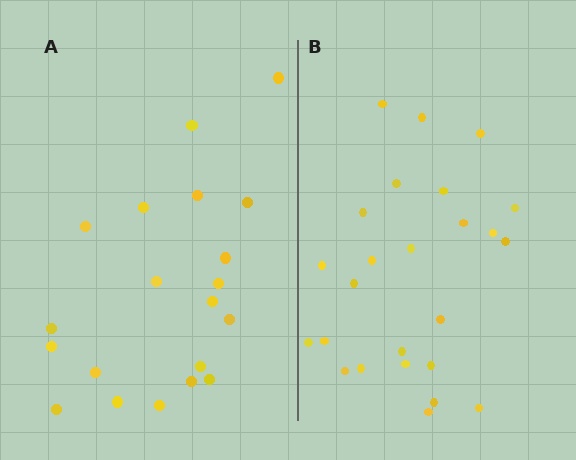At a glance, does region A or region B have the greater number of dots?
Region B (the right region) has more dots.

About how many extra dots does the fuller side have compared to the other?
Region B has about 5 more dots than region A.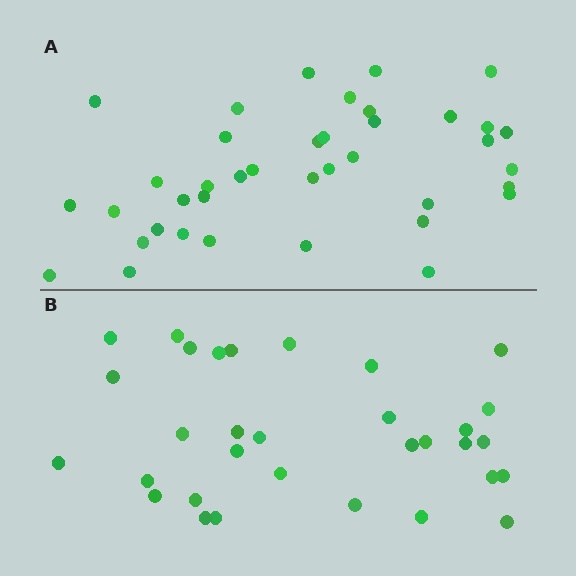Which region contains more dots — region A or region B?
Region A (the top region) has more dots.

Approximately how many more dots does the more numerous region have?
Region A has roughly 8 or so more dots than region B.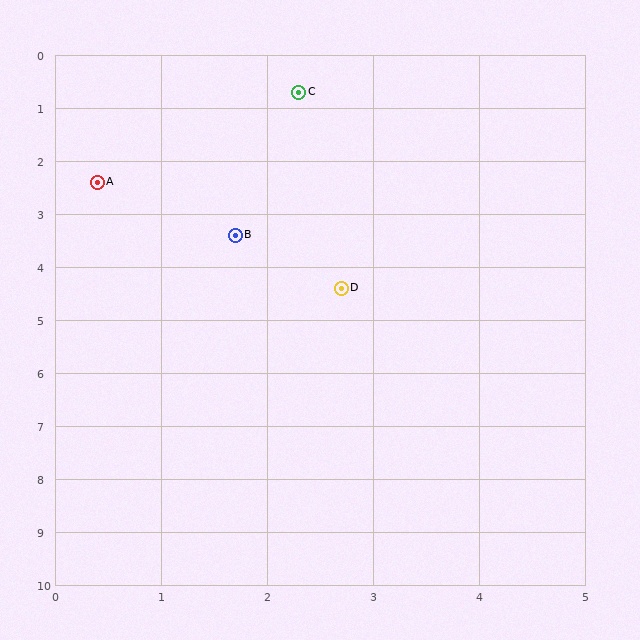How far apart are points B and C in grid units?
Points B and C are about 2.8 grid units apart.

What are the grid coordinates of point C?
Point C is at approximately (2.3, 0.7).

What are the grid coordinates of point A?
Point A is at approximately (0.4, 2.4).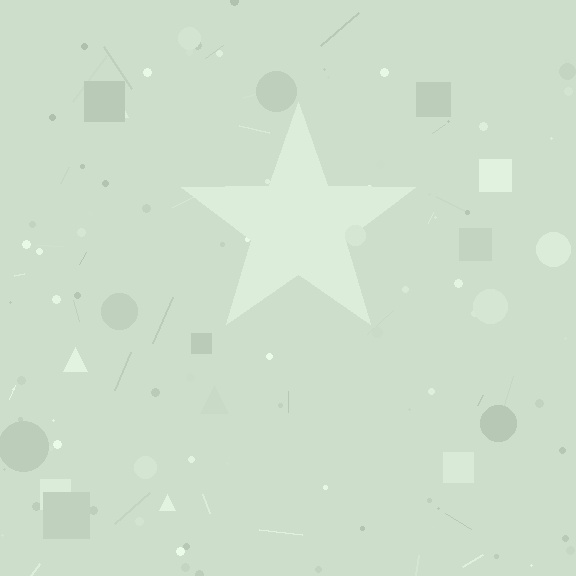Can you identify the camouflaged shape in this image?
The camouflaged shape is a star.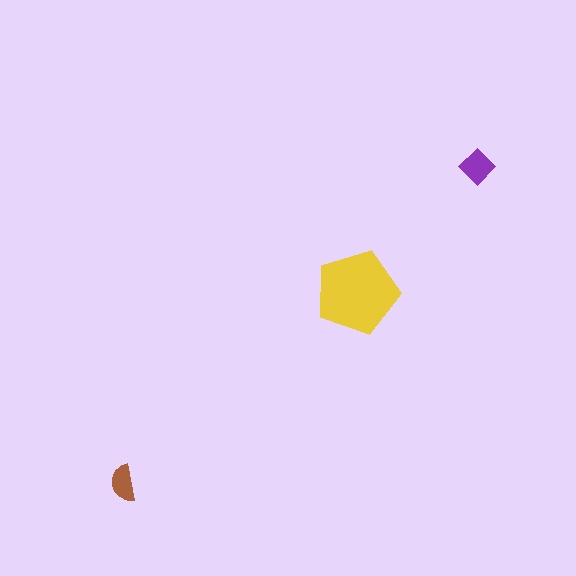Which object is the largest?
The yellow pentagon.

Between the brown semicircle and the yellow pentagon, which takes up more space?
The yellow pentagon.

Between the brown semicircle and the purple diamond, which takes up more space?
The purple diamond.